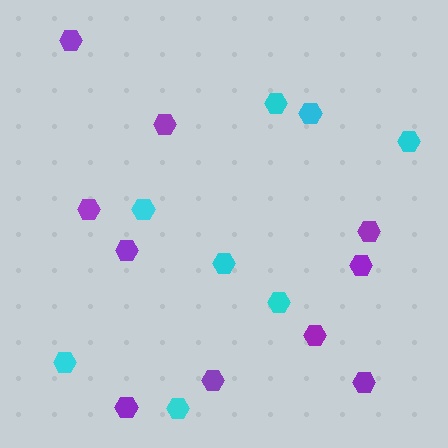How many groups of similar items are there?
There are 2 groups: one group of cyan hexagons (8) and one group of purple hexagons (10).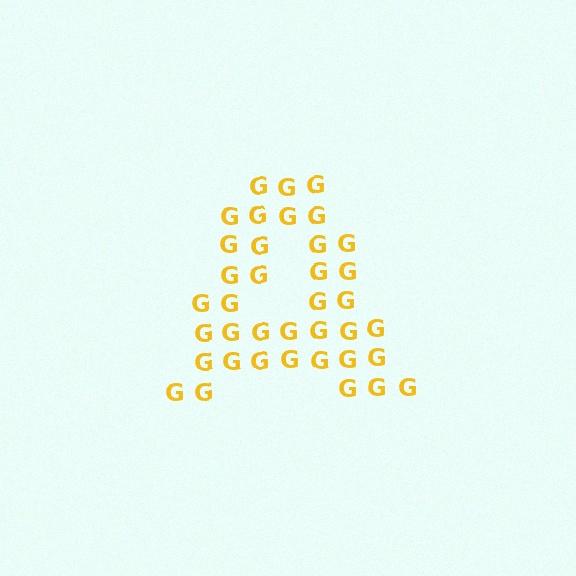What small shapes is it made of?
It is made of small letter G's.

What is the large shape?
The large shape is the letter A.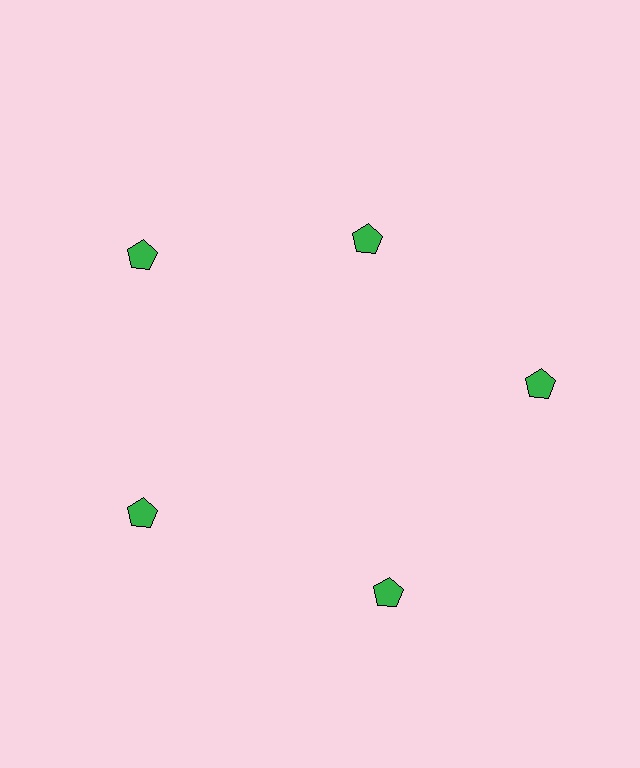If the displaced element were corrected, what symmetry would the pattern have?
It would have 5-fold rotational symmetry — the pattern would map onto itself every 72 degrees.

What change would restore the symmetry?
The symmetry would be restored by moving it outward, back onto the ring so that all 5 pentagons sit at equal angles and equal distance from the center.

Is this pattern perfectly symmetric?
No. The 5 green pentagons are arranged in a ring, but one element near the 1 o'clock position is pulled inward toward the center, breaking the 5-fold rotational symmetry.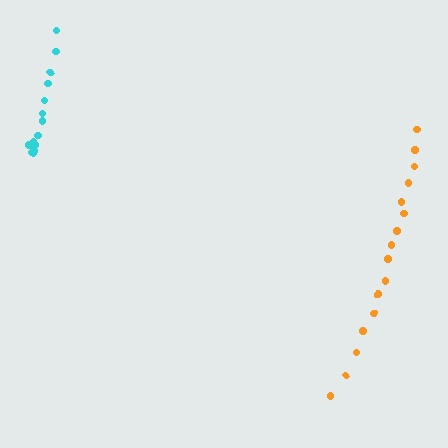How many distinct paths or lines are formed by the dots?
There are 2 distinct paths.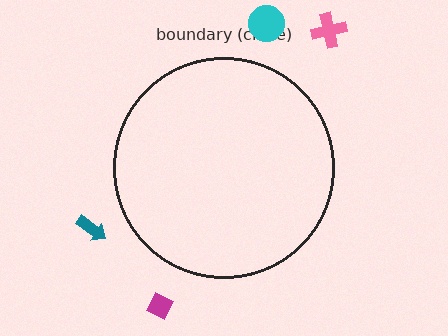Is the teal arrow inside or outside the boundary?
Outside.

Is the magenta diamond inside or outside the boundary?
Outside.